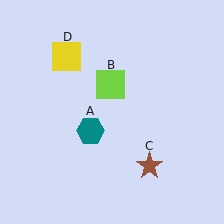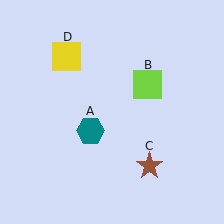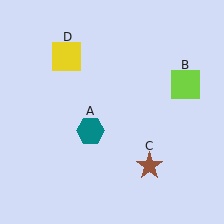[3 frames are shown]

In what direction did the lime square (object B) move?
The lime square (object B) moved right.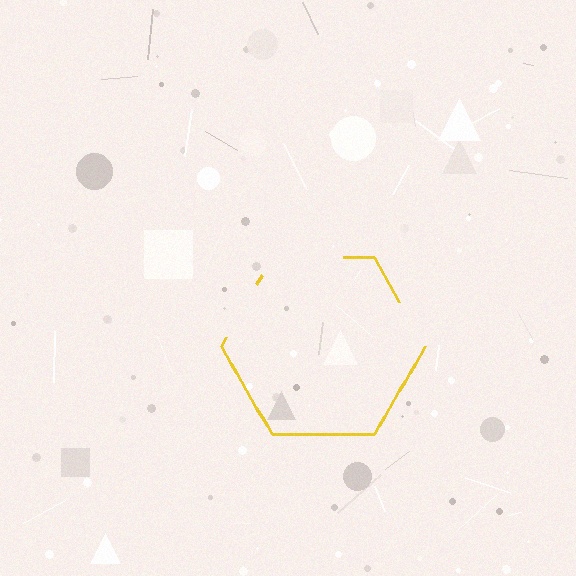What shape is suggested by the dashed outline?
The dashed outline suggests a hexagon.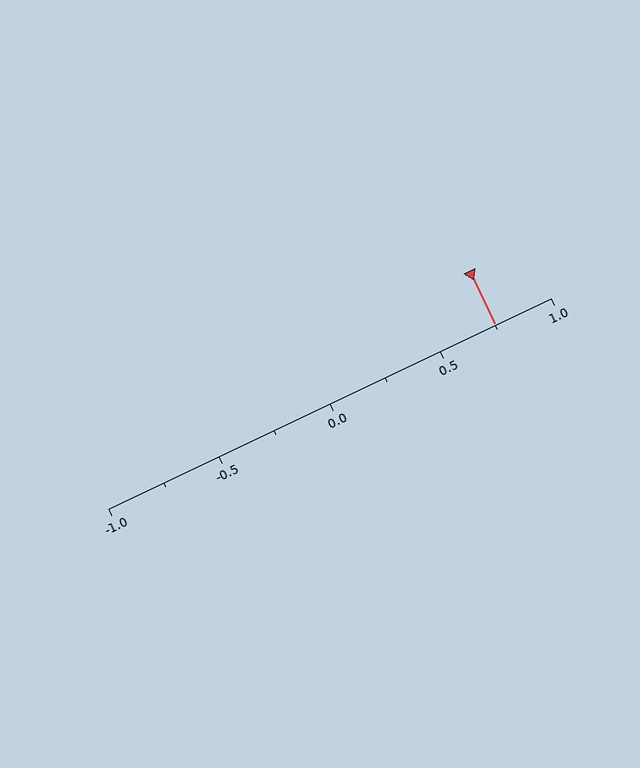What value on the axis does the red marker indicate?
The marker indicates approximately 0.75.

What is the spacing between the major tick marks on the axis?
The major ticks are spaced 0.5 apart.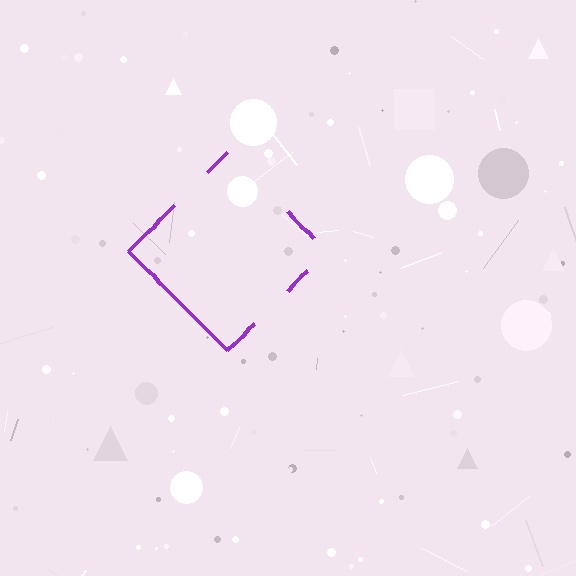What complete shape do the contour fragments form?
The contour fragments form a diamond.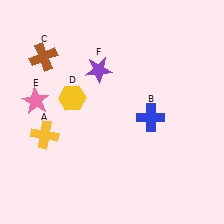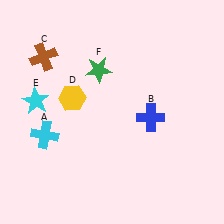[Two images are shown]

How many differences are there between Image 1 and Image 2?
There are 3 differences between the two images.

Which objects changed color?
A changed from yellow to cyan. E changed from pink to cyan. F changed from purple to green.